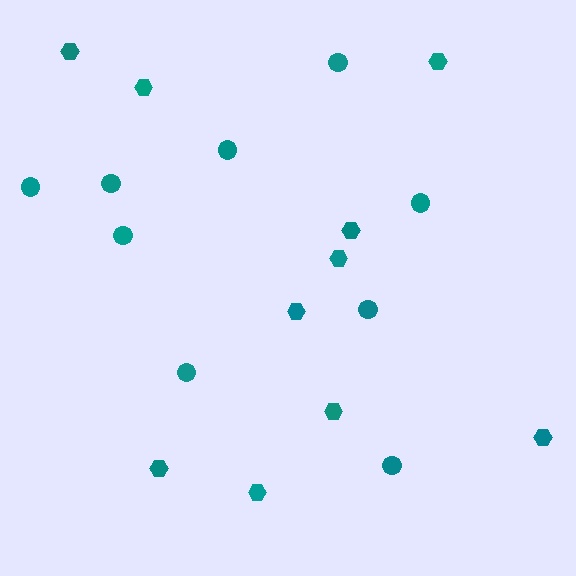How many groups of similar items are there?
There are 2 groups: one group of hexagons (10) and one group of circles (9).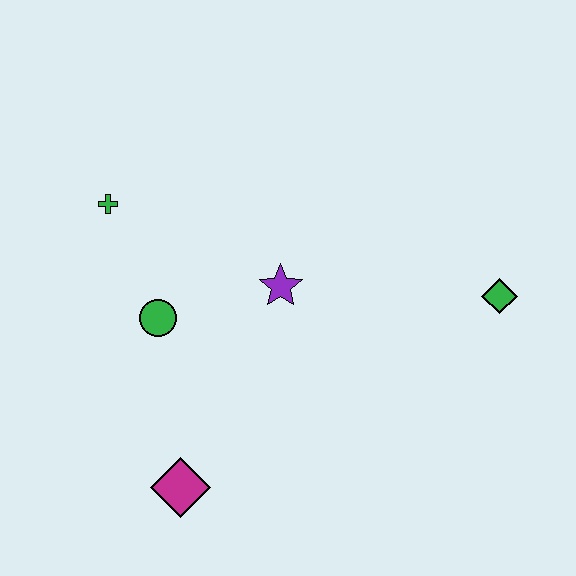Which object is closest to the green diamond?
The purple star is closest to the green diamond.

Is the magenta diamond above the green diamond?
No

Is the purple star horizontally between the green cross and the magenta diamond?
No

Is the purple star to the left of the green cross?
No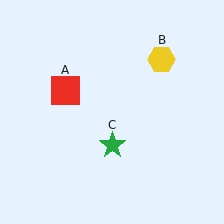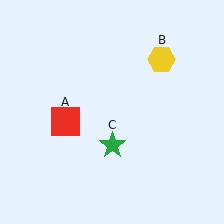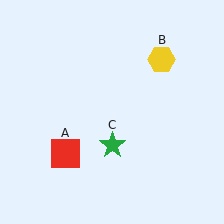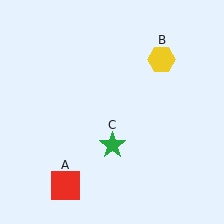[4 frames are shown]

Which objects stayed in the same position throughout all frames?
Yellow hexagon (object B) and green star (object C) remained stationary.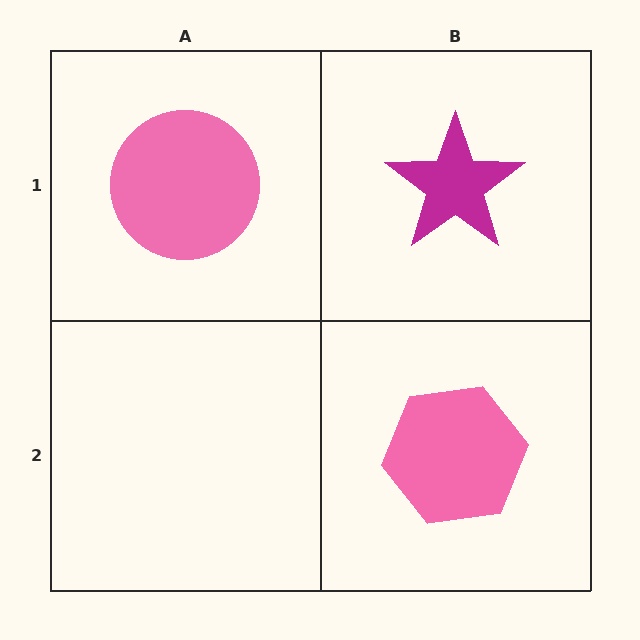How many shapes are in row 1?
2 shapes.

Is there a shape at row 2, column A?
No, that cell is empty.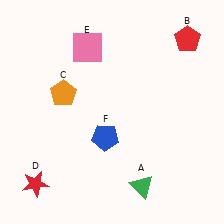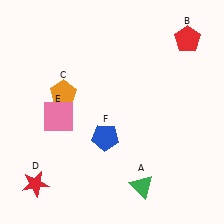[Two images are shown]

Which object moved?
The pink square (E) moved down.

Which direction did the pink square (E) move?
The pink square (E) moved down.